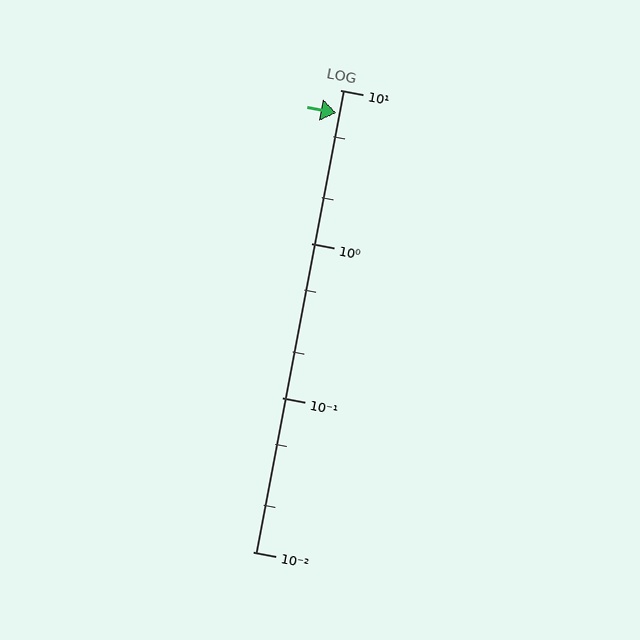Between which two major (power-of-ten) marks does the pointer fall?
The pointer is between 1 and 10.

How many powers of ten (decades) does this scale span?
The scale spans 3 decades, from 0.01 to 10.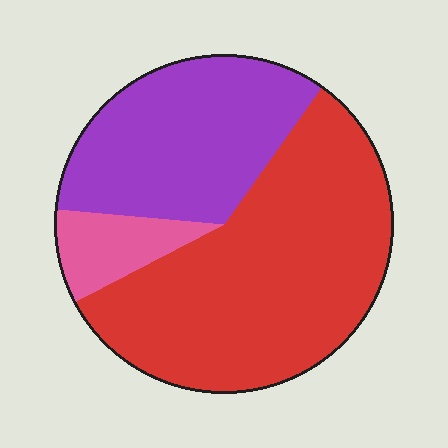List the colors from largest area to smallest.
From largest to smallest: red, purple, pink.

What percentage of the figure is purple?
Purple covers 34% of the figure.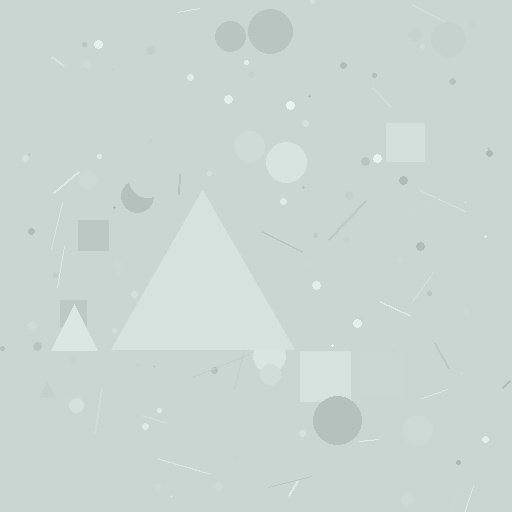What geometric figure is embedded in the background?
A triangle is embedded in the background.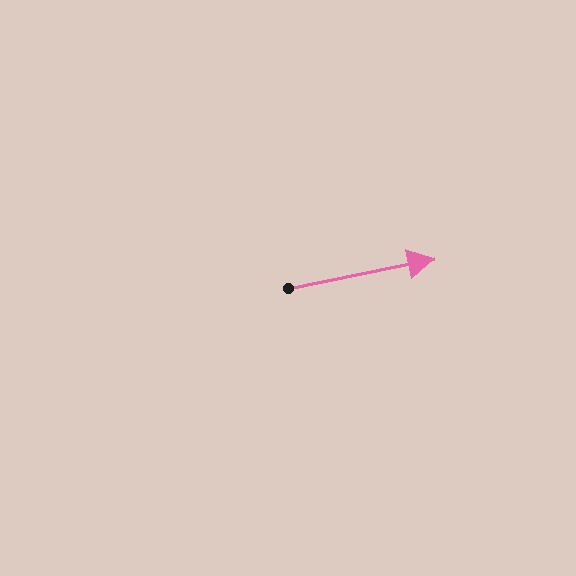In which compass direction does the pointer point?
East.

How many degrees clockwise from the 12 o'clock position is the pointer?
Approximately 79 degrees.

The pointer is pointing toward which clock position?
Roughly 3 o'clock.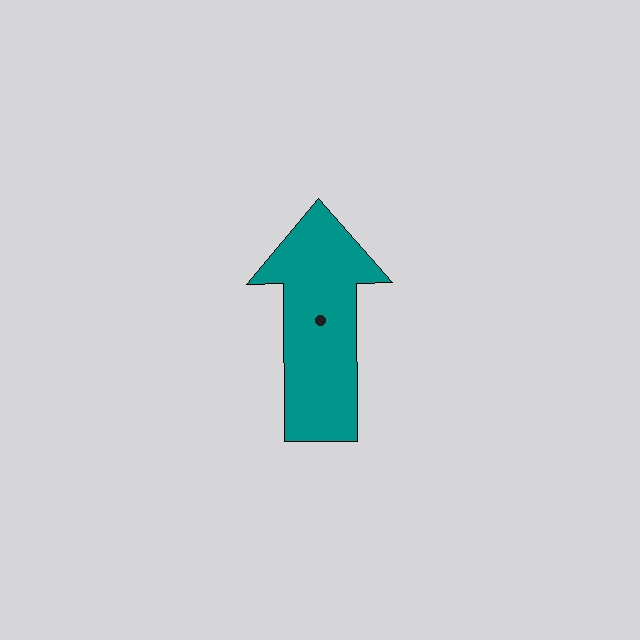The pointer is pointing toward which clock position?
Roughly 12 o'clock.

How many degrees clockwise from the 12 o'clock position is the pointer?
Approximately 359 degrees.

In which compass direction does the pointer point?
North.